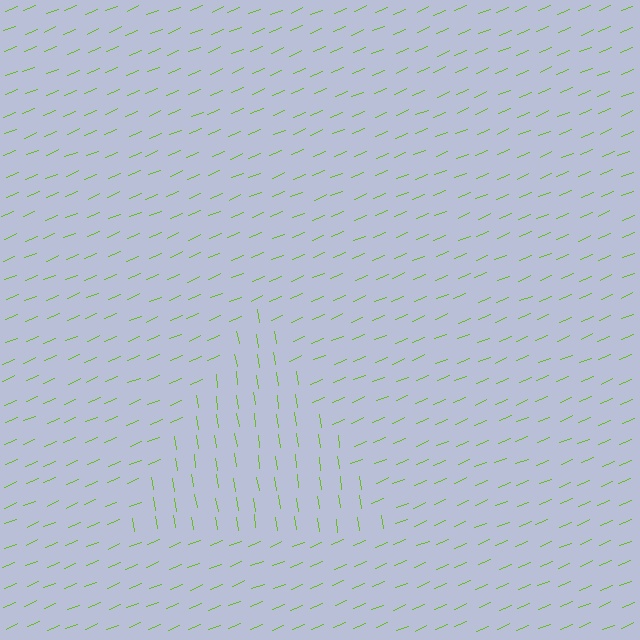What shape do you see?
I see a triangle.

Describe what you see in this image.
The image is filled with small lime line segments. A triangle region in the image has lines oriented differently from the surrounding lines, creating a visible texture boundary.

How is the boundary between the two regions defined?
The boundary is defined purely by a change in line orientation (approximately 76 degrees difference). All lines are the same color and thickness.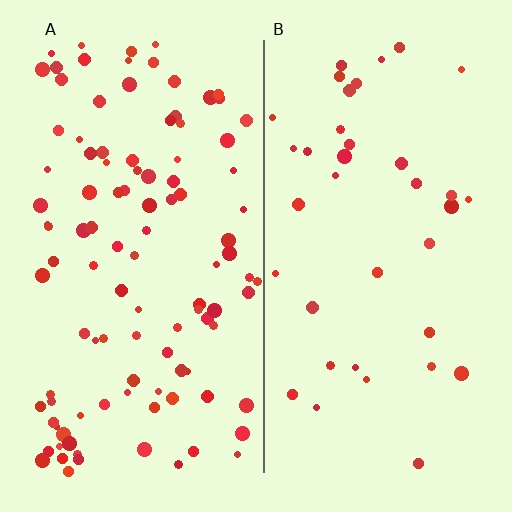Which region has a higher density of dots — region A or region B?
A (the left).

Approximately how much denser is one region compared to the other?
Approximately 2.9× — region A over region B.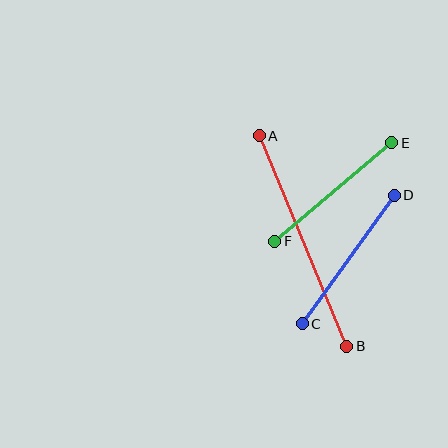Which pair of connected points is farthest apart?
Points A and B are farthest apart.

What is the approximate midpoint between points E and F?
The midpoint is at approximately (333, 192) pixels.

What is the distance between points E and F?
The distance is approximately 153 pixels.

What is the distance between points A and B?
The distance is approximately 228 pixels.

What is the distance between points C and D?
The distance is approximately 158 pixels.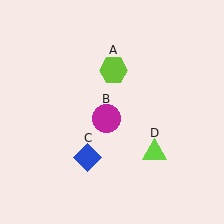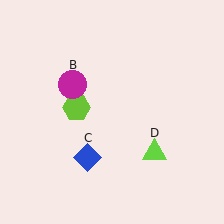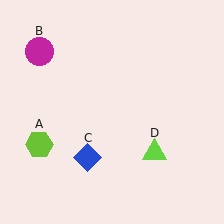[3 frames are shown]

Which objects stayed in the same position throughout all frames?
Blue diamond (object C) and lime triangle (object D) remained stationary.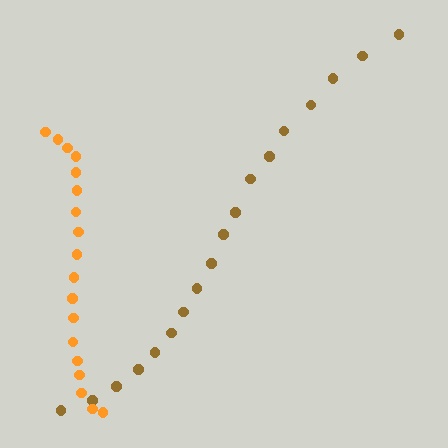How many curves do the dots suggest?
There are 2 distinct paths.